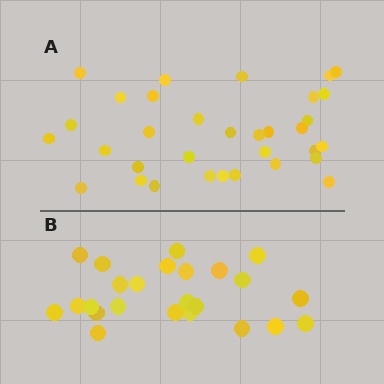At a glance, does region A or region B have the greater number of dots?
Region A (the top region) has more dots.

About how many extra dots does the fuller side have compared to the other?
Region A has roughly 8 or so more dots than region B.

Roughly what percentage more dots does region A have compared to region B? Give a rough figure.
About 40% more.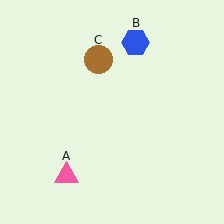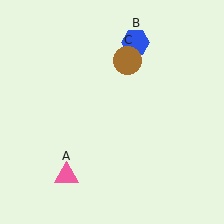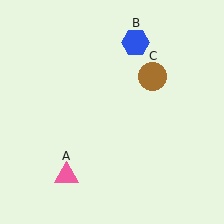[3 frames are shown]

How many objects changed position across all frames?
1 object changed position: brown circle (object C).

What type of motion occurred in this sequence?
The brown circle (object C) rotated clockwise around the center of the scene.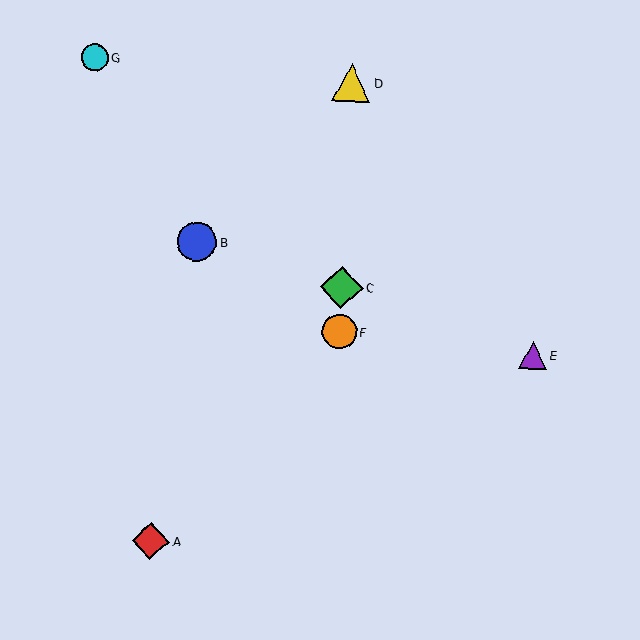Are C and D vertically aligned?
Yes, both are at x≈341.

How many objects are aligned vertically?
3 objects (C, D, F) are aligned vertically.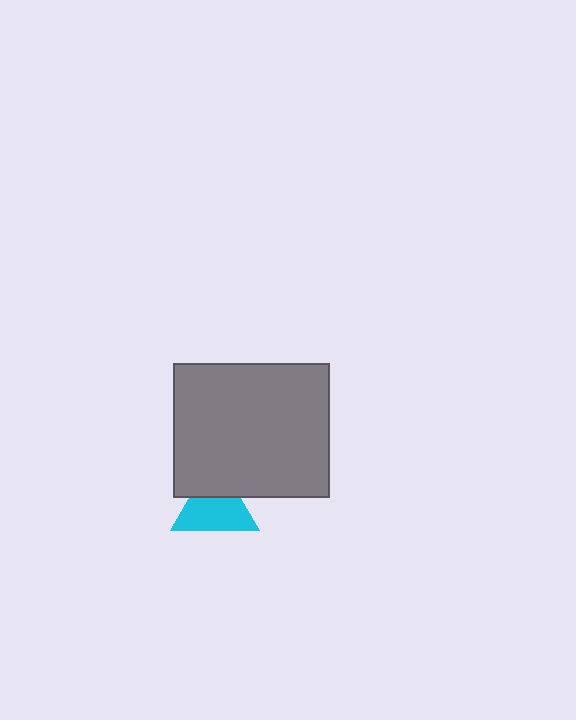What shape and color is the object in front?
The object in front is a gray rectangle.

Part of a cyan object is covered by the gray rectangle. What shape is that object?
It is a triangle.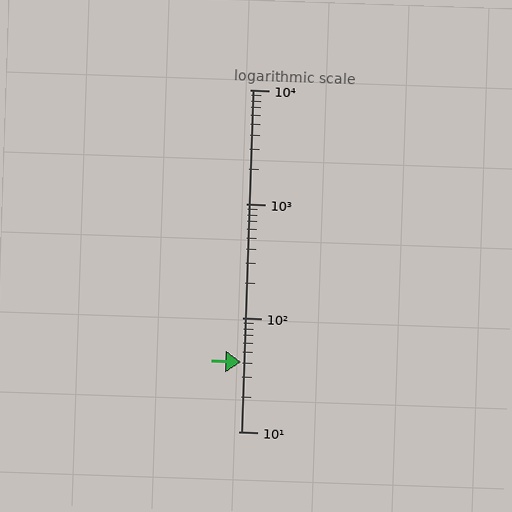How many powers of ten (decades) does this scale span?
The scale spans 3 decades, from 10 to 10000.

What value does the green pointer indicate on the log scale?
The pointer indicates approximately 41.